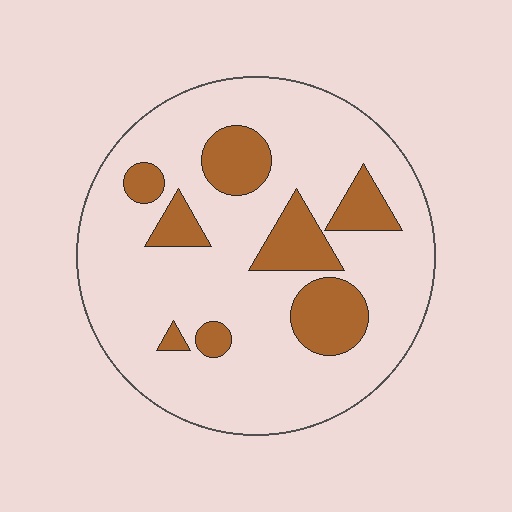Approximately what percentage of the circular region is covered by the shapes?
Approximately 20%.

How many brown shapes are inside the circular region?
8.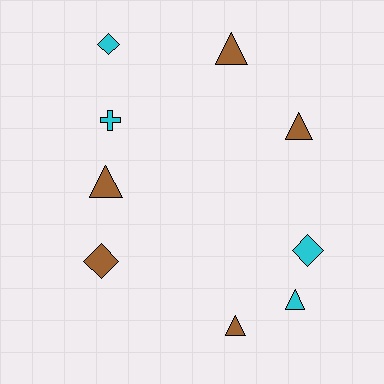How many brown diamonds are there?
There is 1 brown diamond.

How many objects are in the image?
There are 9 objects.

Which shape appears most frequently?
Triangle, with 5 objects.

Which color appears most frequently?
Brown, with 5 objects.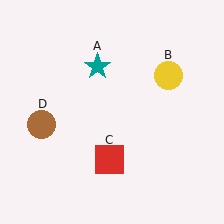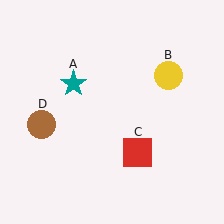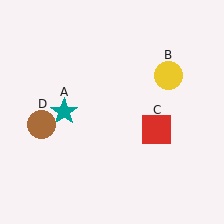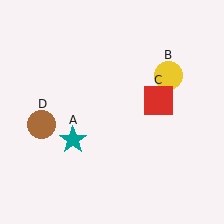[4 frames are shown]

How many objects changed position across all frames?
2 objects changed position: teal star (object A), red square (object C).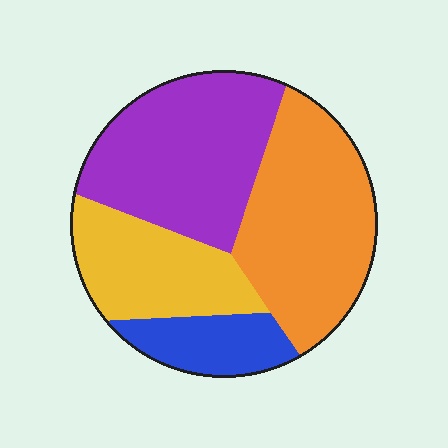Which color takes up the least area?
Blue, at roughly 10%.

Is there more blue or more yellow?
Yellow.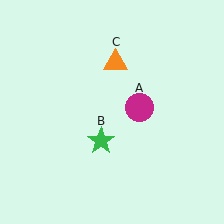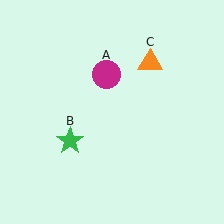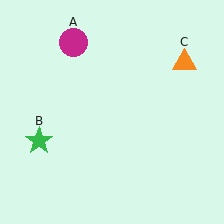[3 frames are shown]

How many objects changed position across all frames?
3 objects changed position: magenta circle (object A), green star (object B), orange triangle (object C).